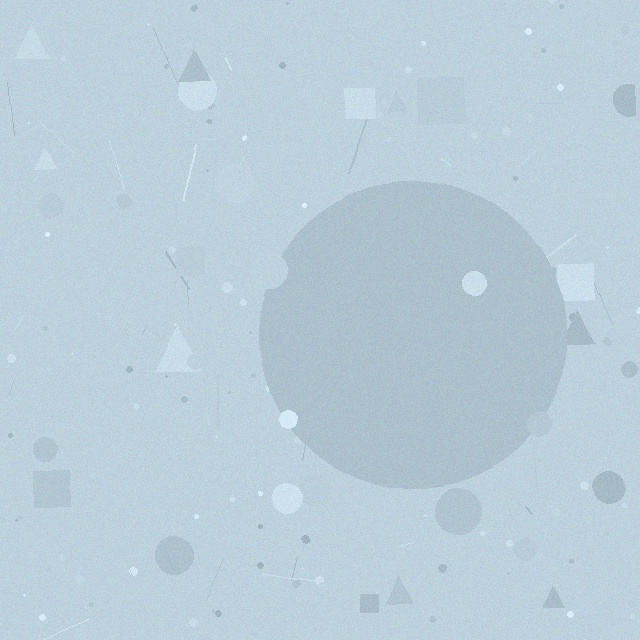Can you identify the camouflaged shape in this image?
The camouflaged shape is a circle.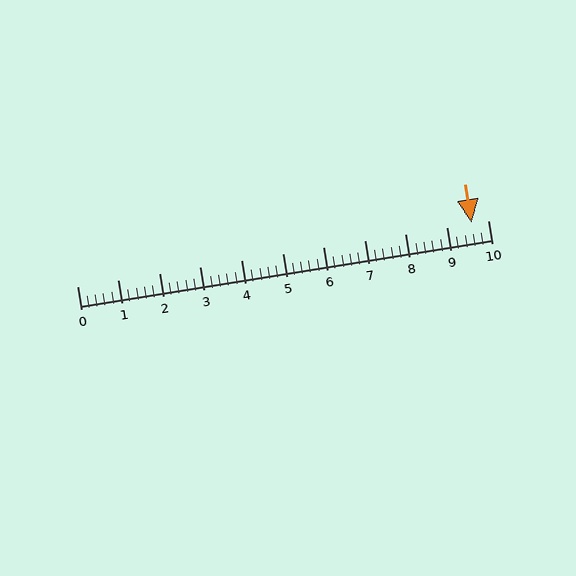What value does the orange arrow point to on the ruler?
The orange arrow points to approximately 9.6.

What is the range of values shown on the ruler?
The ruler shows values from 0 to 10.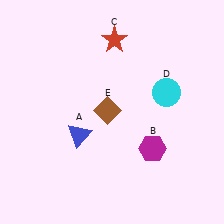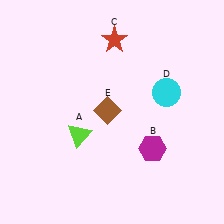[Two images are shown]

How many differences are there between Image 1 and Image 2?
There is 1 difference between the two images.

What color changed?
The triangle (A) changed from blue in Image 1 to lime in Image 2.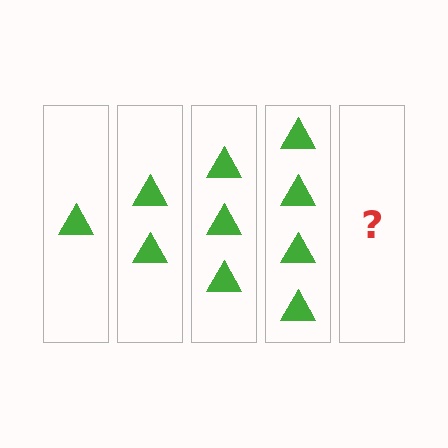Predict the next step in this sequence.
The next step is 5 triangles.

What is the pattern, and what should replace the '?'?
The pattern is that each step adds one more triangle. The '?' should be 5 triangles.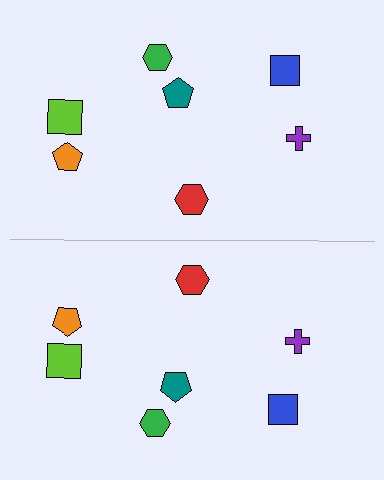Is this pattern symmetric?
Yes, this pattern has bilateral (reflection) symmetry.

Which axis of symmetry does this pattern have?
The pattern has a horizontal axis of symmetry running through the center of the image.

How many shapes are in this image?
There are 14 shapes in this image.